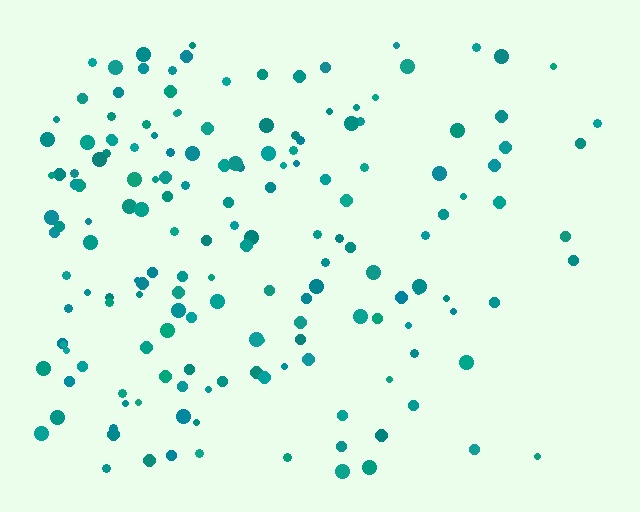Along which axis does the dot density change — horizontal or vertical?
Horizontal.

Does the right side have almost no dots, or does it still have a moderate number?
Still a moderate number, just noticeably fewer than the left.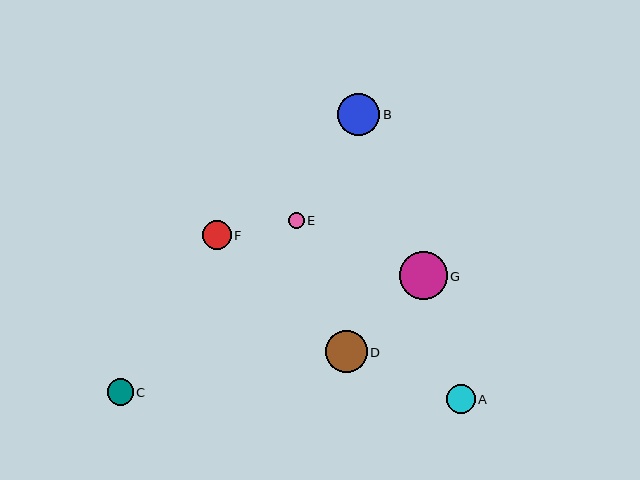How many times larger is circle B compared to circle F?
Circle B is approximately 1.5 times the size of circle F.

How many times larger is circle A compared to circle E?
Circle A is approximately 1.9 times the size of circle E.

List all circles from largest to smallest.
From largest to smallest: G, B, D, A, F, C, E.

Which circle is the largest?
Circle G is the largest with a size of approximately 48 pixels.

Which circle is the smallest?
Circle E is the smallest with a size of approximately 16 pixels.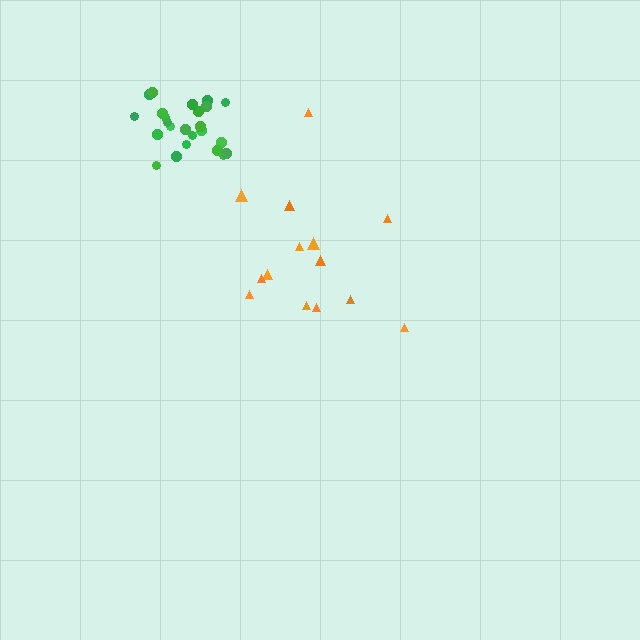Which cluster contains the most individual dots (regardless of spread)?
Green (24).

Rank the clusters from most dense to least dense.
green, orange.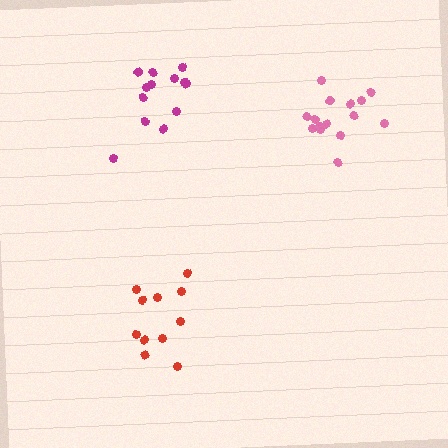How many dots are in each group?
Group 1: 13 dots, Group 2: 15 dots, Group 3: 11 dots (39 total).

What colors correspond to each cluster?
The clusters are colored: magenta, pink, red.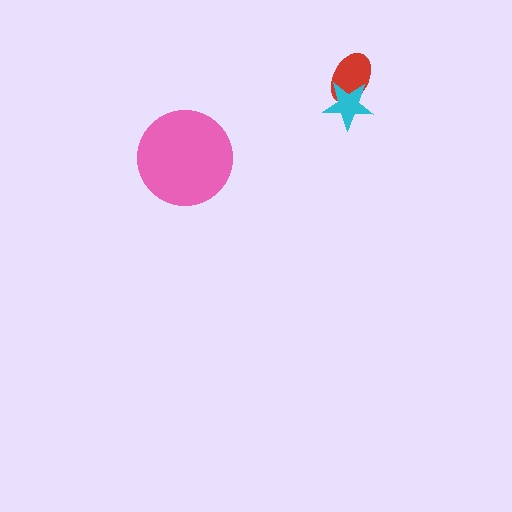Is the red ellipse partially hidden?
Yes, it is partially covered by another shape.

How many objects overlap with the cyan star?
1 object overlaps with the cyan star.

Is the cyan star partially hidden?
No, no other shape covers it.